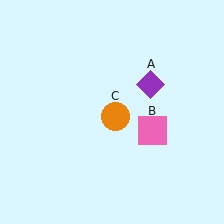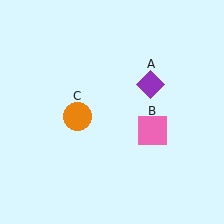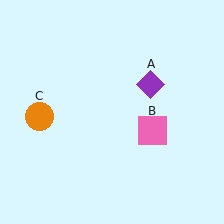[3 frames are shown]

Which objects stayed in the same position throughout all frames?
Purple diamond (object A) and pink square (object B) remained stationary.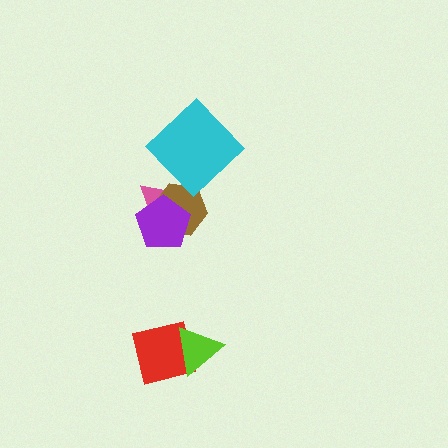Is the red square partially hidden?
Yes, it is partially covered by another shape.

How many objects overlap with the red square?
1 object overlaps with the red square.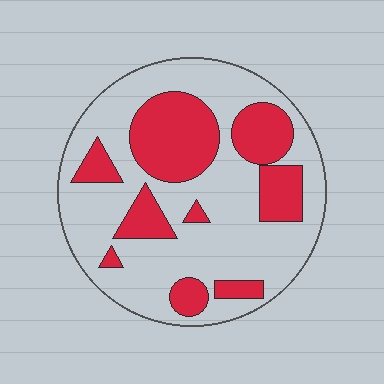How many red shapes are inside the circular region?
9.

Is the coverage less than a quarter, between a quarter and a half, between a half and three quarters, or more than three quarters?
Between a quarter and a half.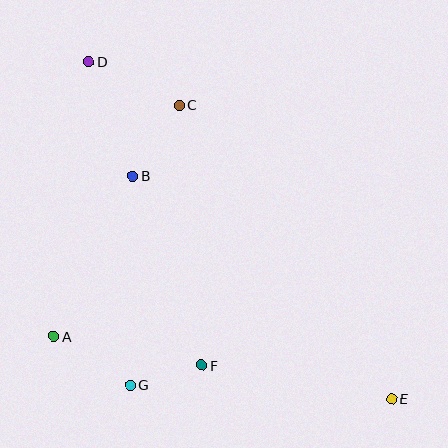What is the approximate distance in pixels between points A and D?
The distance between A and D is approximately 277 pixels.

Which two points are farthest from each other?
Points D and E are farthest from each other.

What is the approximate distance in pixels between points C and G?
The distance between C and G is approximately 284 pixels.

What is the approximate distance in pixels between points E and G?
The distance between E and G is approximately 262 pixels.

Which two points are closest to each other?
Points F and G are closest to each other.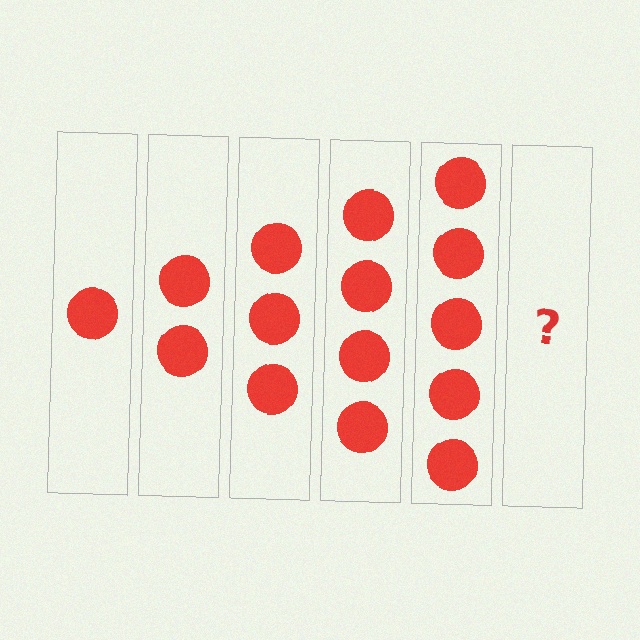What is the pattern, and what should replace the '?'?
The pattern is that each step adds one more circle. The '?' should be 6 circles.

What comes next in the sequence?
The next element should be 6 circles.